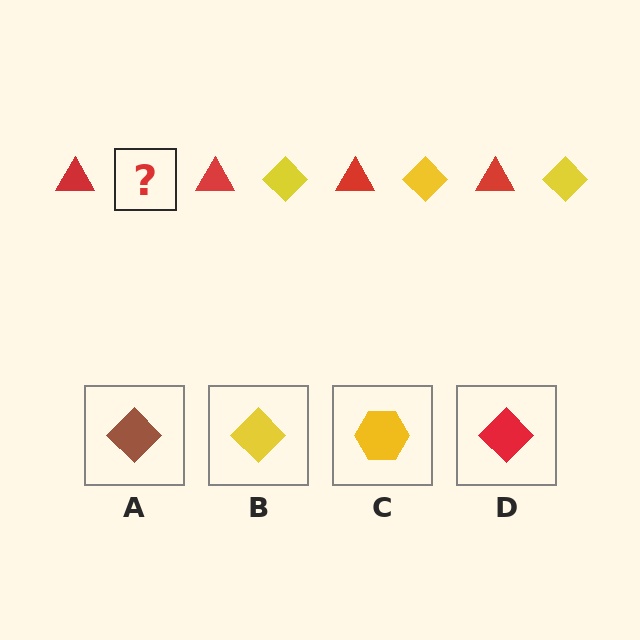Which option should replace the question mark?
Option B.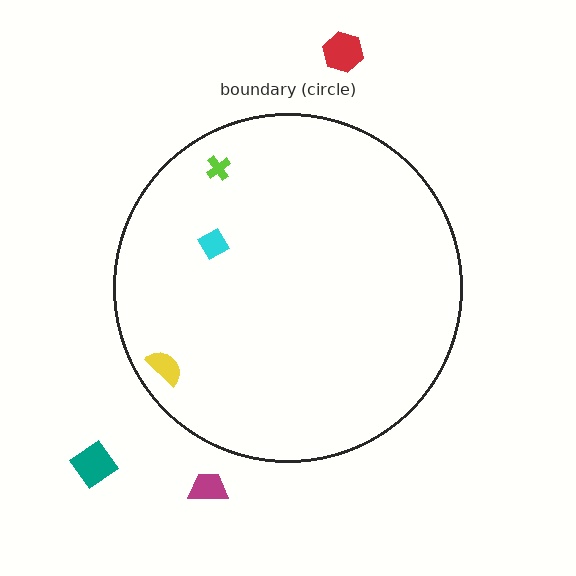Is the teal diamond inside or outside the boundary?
Outside.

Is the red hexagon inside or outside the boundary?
Outside.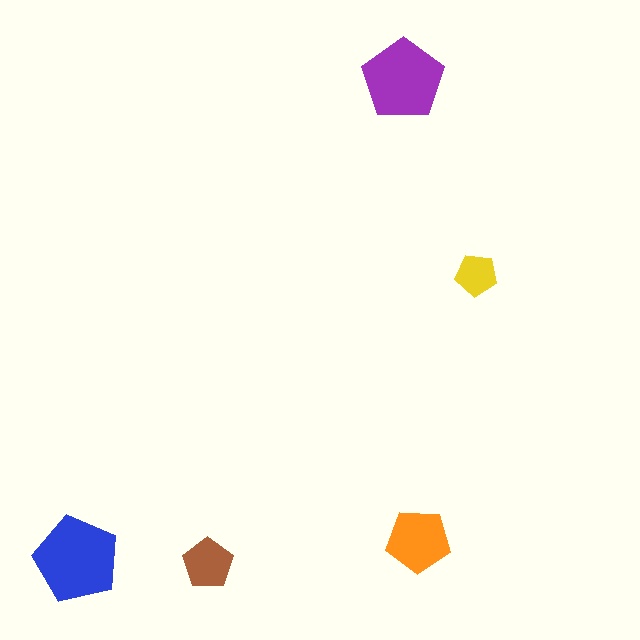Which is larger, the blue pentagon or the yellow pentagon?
The blue one.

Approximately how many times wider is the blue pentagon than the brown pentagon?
About 1.5 times wider.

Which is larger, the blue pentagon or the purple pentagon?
The blue one.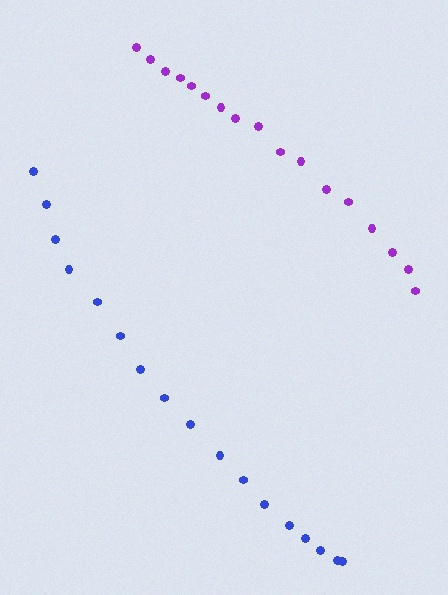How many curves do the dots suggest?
There are 2 distinct paths.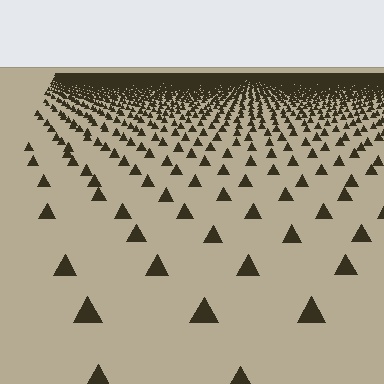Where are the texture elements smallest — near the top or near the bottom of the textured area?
Near the top.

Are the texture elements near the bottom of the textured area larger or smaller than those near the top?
Larger. Near the bottom, elements are closer to the viewer and appear at a bigger on-screen size.